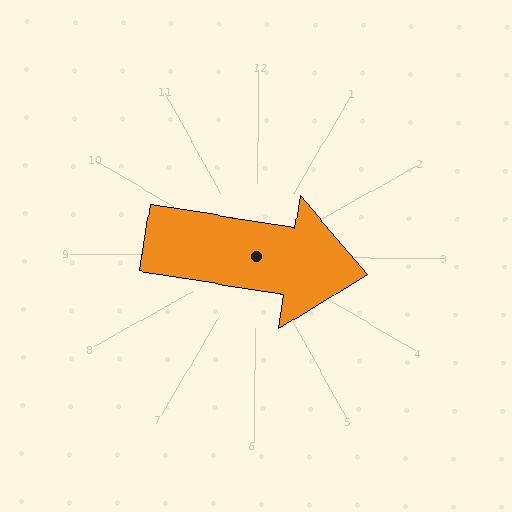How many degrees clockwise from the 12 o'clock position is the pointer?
Approximately 99 degrees.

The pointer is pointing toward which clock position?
Roughly 3 o'clock.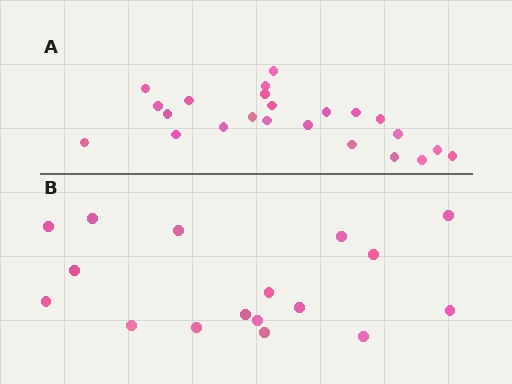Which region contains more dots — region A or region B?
Region A (the top region) has more dots.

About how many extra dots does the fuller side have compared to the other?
Region A has about 6 more dots than region B.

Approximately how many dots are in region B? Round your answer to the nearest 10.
About 20 dots. (The exact count is 17, which rounds to 20.)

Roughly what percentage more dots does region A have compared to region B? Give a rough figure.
About 35% more.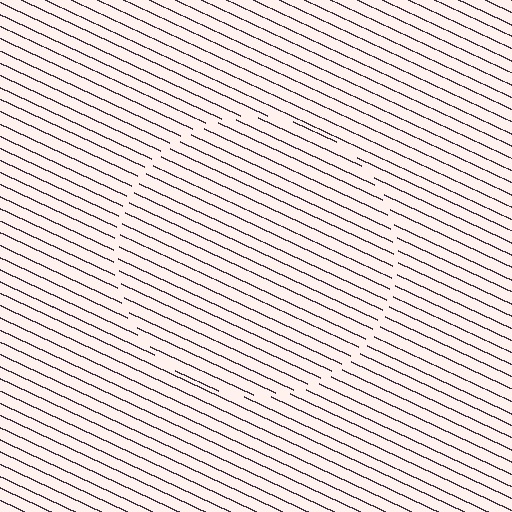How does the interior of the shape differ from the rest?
The interior of the shape contains the same grating, shifted by half a period — the contour is defined by the phase discontinuity where line-ends from the inner and outer gratings abut.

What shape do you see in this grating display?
An illusory circle. The interior of the shape contains the same grating, shifted by half a period — the contour is defined by the phase discontinuity where line-ends from the inner and outer gratings abut.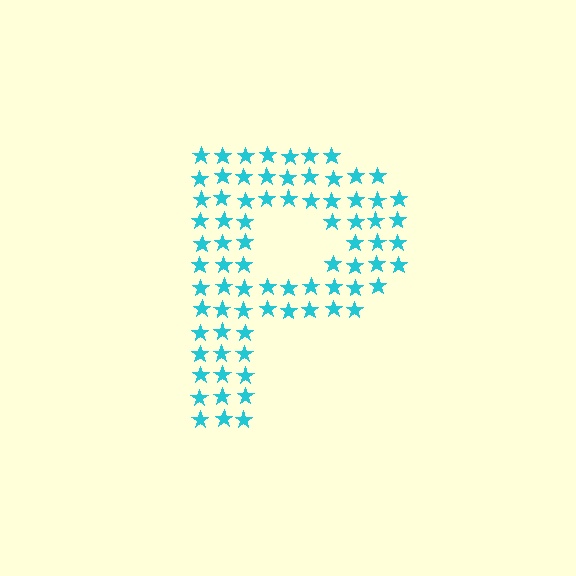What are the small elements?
The small elements are stars.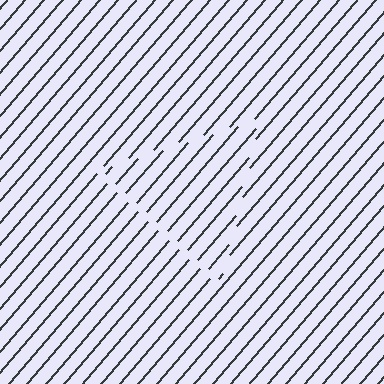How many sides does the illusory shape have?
3 sides — the line-ends trace a triangle.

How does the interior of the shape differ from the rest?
The interior of the shape contains the same grating, shifted by half a period — the contour is defined by the phase discontinuity where line-ends from the inner and outer gratings abut.